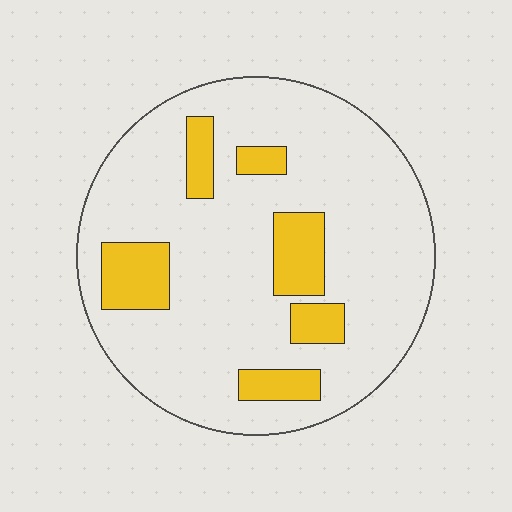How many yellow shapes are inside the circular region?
6.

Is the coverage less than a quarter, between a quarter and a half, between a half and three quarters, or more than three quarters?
Less than a quarter.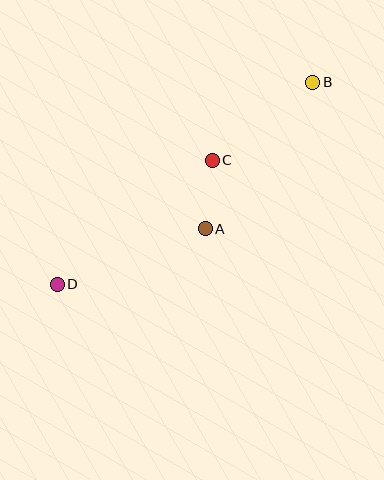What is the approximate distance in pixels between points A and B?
The distance between A and B is approximately 181 pixels.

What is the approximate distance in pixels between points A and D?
The distance between A and D is approximately 158 pixels.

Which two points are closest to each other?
Points A and C are closest to each other.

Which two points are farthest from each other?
Points B and D are farthest from each other.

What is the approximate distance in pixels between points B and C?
The distance between B and C is approximately 127 pixels.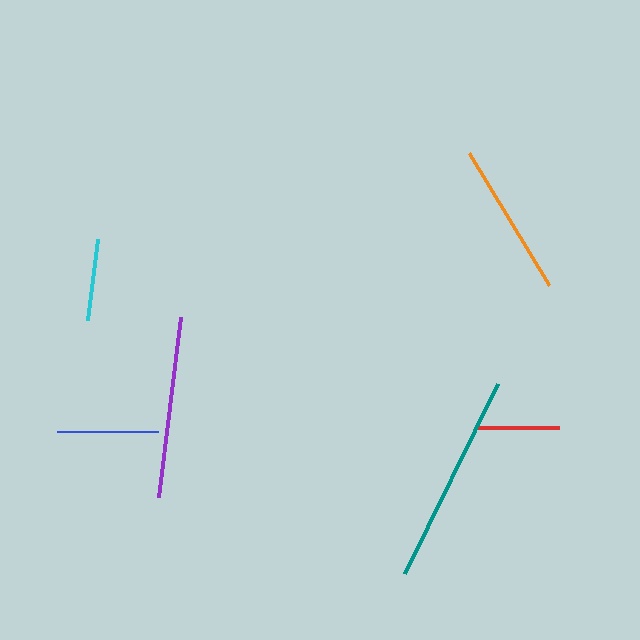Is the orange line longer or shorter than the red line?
The orange line is longer than the red line.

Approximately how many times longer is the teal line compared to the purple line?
The teal line is approximately 1.2 times the length of the purple line.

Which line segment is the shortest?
The red line is the shortest at approximately 81 pixels.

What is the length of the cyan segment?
The cyan segment is approximately 81 pixels long.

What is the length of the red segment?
The red segment is approximately 81 pixels long.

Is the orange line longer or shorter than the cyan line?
The orange line is longer than the cyan line.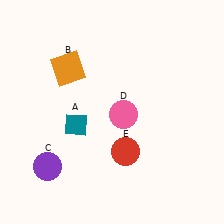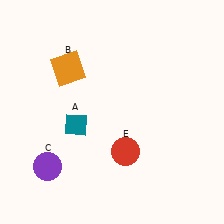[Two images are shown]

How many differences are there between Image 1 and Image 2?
There is 1 difference between the two images.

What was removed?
The pink circle (D) was removed in Image 2.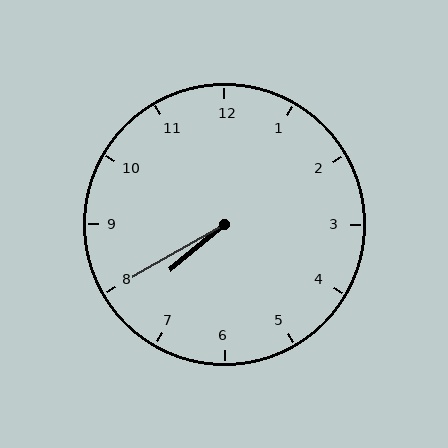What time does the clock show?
7:40.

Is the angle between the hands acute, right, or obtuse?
It is acute.